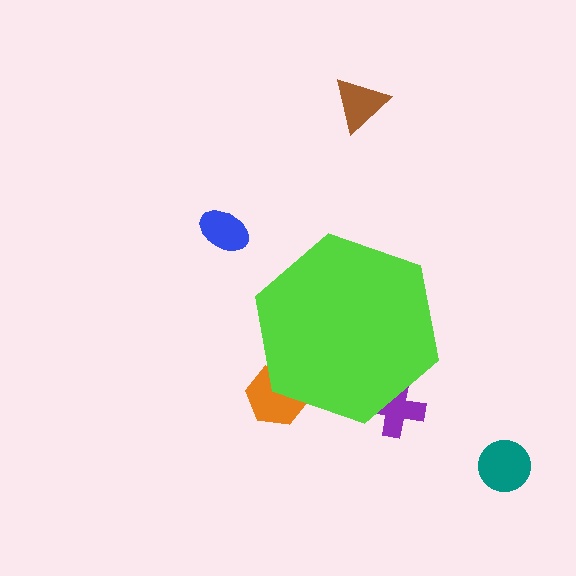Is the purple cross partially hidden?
Yes, the purple cross is partially hidden behind the lime hexagon.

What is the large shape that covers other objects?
A lime hexagon.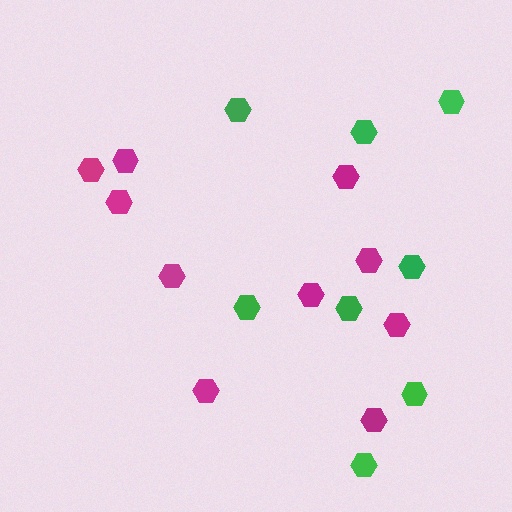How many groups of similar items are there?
There are 2 groups: one group of magenta hexagons (10) and one group of green hexagons (8).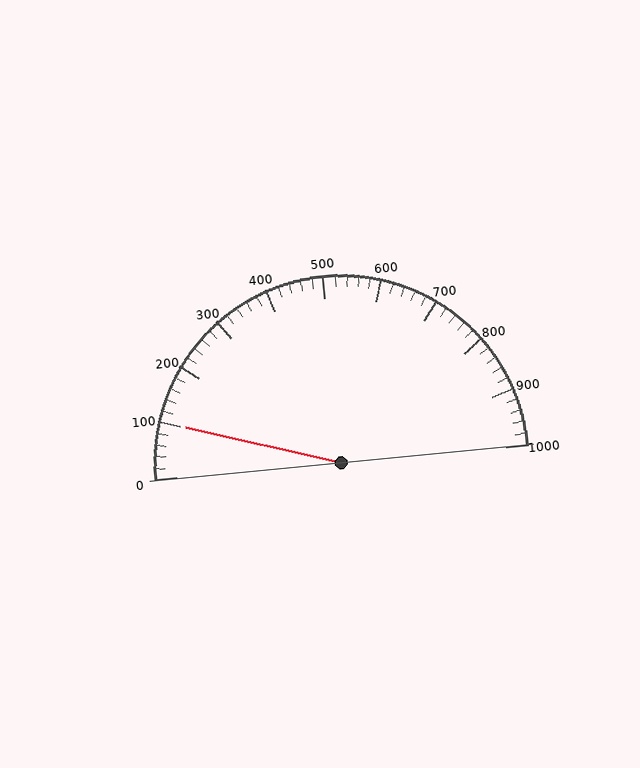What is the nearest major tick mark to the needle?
The nearest major tick mark is 100.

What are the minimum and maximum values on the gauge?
The gauge ranges from 0 to 1000.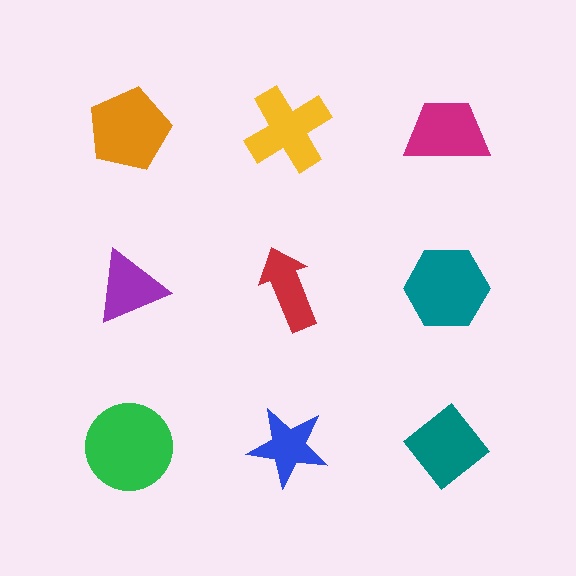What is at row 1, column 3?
A magenta trapezoid.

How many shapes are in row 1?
3 shapes.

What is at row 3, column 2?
A blue star.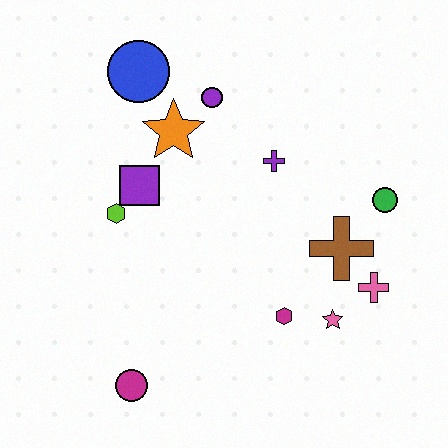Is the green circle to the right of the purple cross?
Yes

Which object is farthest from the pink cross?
The blue circle is farthest from the pink cross.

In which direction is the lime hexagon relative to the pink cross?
The lime hexagon is to the left of the pink cross.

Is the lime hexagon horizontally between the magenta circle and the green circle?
No